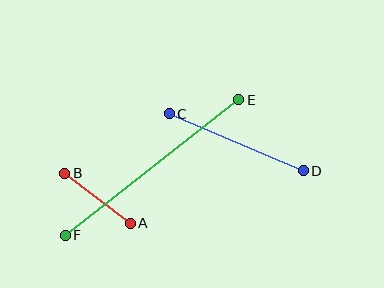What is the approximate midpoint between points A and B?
The midpoint is at approximately (98, 198) pixels.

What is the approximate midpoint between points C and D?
The midpoint is at approximately (236, 142) pixels.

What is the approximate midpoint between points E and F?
The midpoint is at approximately (152, 167) pixels.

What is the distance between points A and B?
The distance is approximately 82 pixels.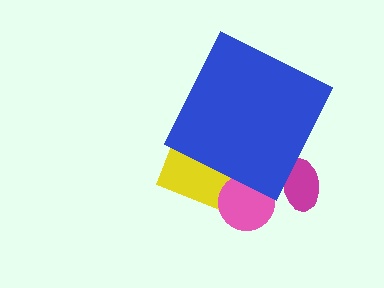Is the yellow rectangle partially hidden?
Yes, the yellow rectangle is partially hidden behind the blue diamond.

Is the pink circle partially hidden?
Yes, the pink circle is partially hidden behind the blue diamond.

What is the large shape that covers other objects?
A blue diamond.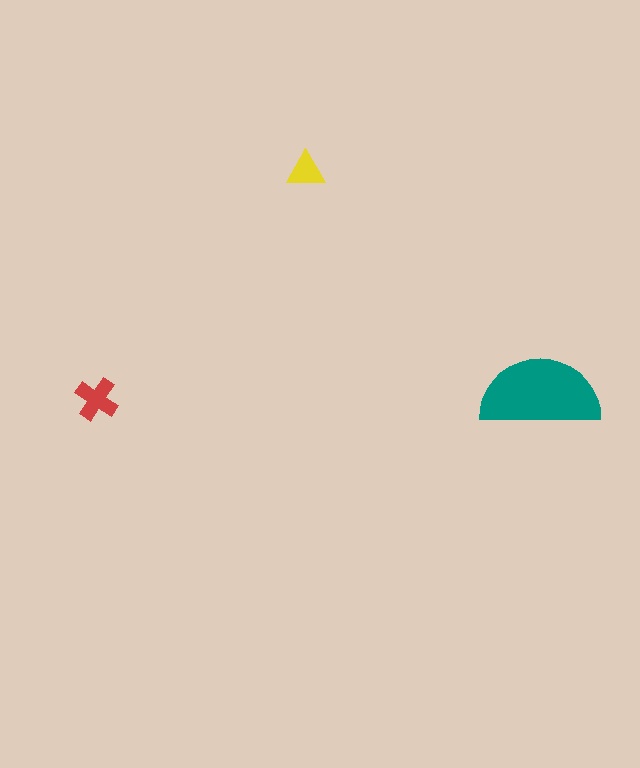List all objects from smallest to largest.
The yellow triangle, the red cross, the teal semicircle.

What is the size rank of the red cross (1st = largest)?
2nd.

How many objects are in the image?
There are 3 objects in the image.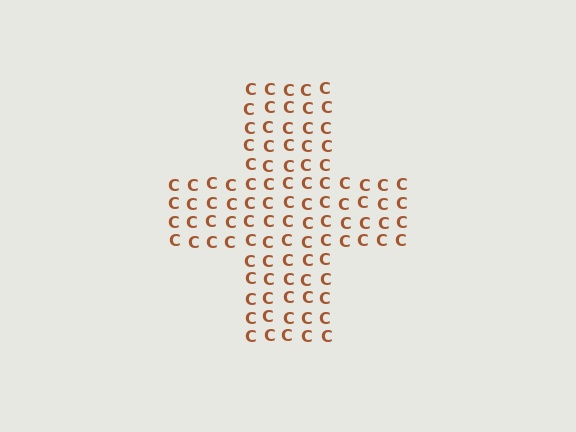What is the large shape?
The large shape is a cross.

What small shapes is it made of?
It is made of small letter C's.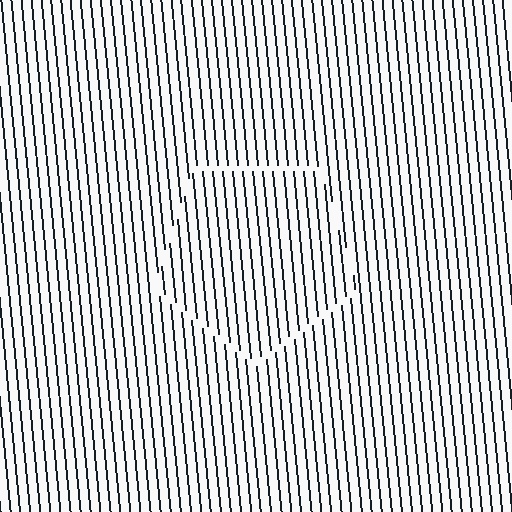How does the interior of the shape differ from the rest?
The interior of the shape contains the same grating, shifted by half a period — the contour is defined by the phase discontinuity where line-ends from the inner and outer gratings abut.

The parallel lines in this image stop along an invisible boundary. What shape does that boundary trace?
An illusory pentagon. The interior of the shape contains the same grating, shifted by half a period — the contour is defined by the phase discontinuity where line-ends from the inner and outer gratings abut.